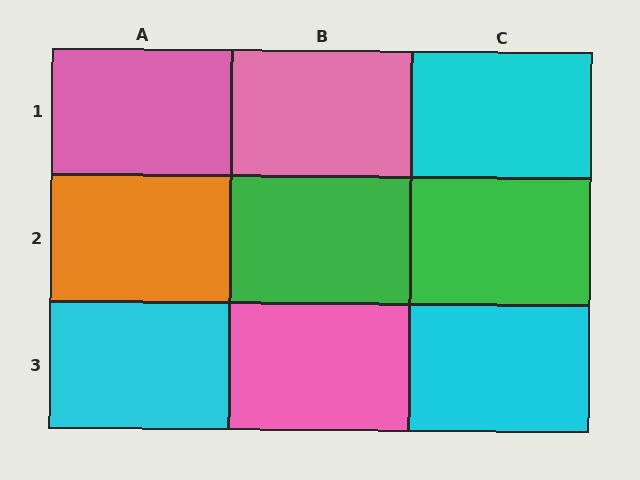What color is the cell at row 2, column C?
Green.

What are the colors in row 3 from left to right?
Cyan, pink, cyan.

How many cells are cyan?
3 cells are cyan.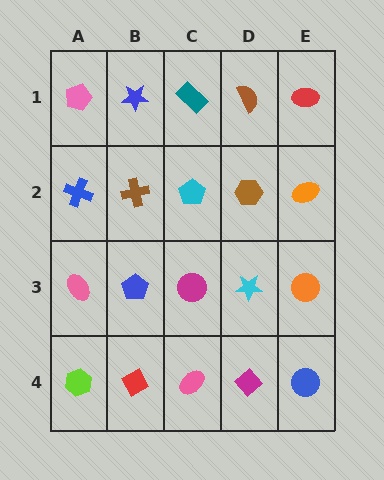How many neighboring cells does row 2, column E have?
3.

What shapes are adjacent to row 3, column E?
An orange ellipse (row 2, column E), a blue circle (row 4, column E), a cyan star (row 3, column D).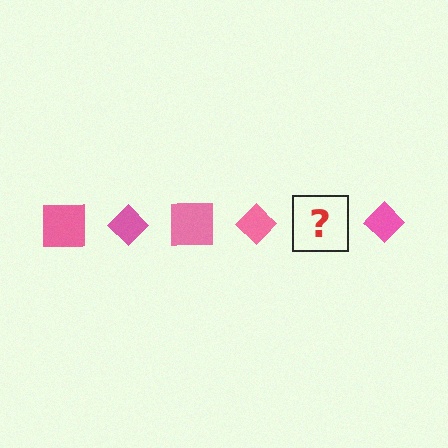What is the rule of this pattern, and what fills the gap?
The rule is that the pattern cycles through square, diamond shapes in pink. The gap should be filled with a pink square.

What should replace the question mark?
The question mark should be replaced with a pink square.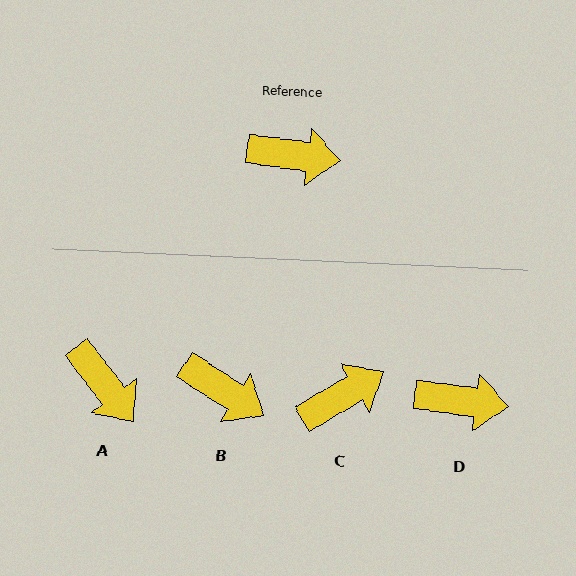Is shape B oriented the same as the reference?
No, it is off by about 25 degrees.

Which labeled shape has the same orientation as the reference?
D.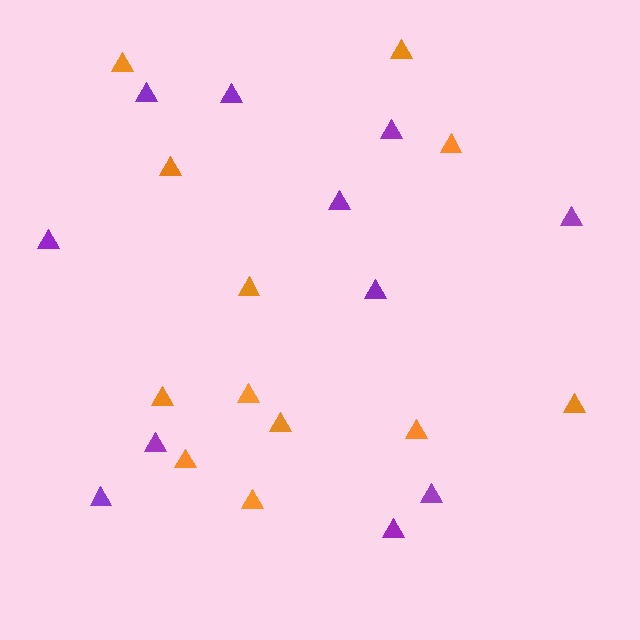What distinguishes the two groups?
There are 2 groups: one group of purple triangles (11) and one group of orange triangles (12).